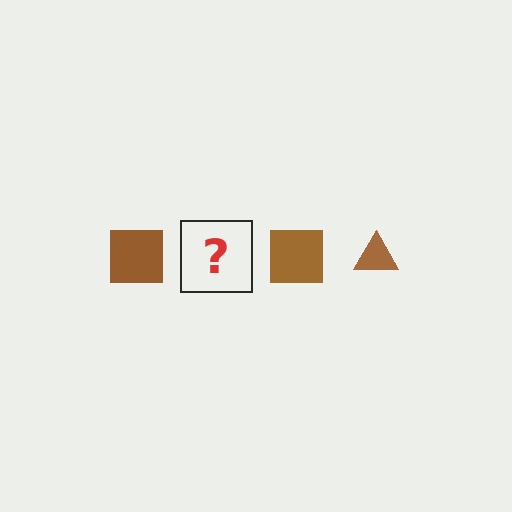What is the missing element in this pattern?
The missing element is a brown triangle.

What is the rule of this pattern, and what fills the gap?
The rule is that the pattern cycles through square, triangle shapes in brown. The gap should be filled with a brown triangle.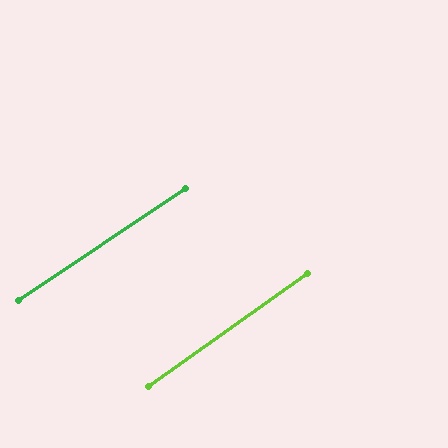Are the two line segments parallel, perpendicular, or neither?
Parallel — their directions differ by only 1.3°.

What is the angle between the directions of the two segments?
Approximately 1 degree.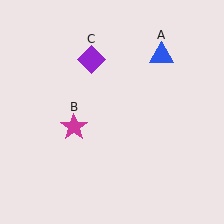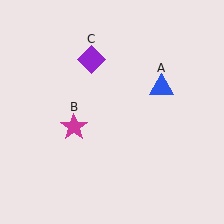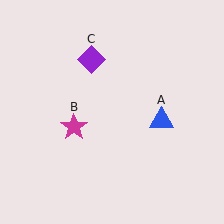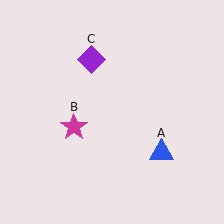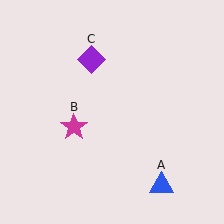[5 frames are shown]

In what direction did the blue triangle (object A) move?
The blue triangle (object A) moved down.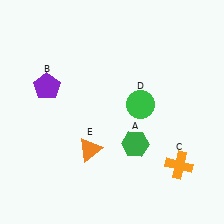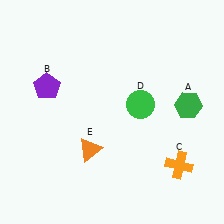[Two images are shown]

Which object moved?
The green hexagon (A) moved right.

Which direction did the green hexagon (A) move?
The green hexagon (A) moved right.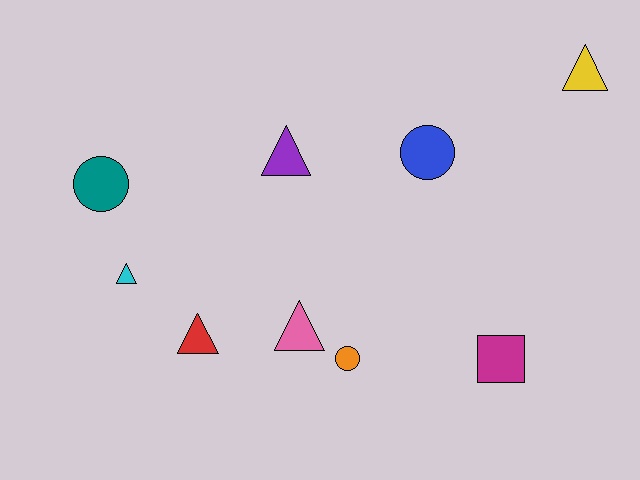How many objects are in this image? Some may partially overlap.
There are 9 objects.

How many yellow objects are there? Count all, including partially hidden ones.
There is 1 yellow object.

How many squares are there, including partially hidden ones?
There is 1 square.